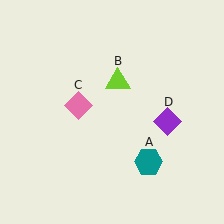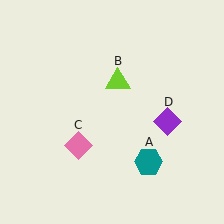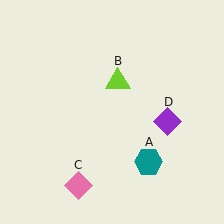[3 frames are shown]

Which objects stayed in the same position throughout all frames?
Teal hexagon (object A) and lime triangle (object B) and purple diamond (object D) remained stationary.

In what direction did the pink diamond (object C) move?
The pink diamond (object C) moved down.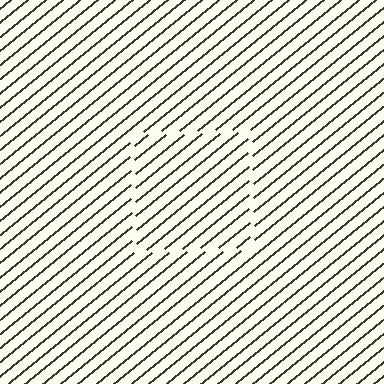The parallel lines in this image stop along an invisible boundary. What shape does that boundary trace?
An illusory square. The interior of the shape contains the same grating, shifted by half a period — the contour is defined by the phase discontinuity where line-ends from the inner and outer gratings abut.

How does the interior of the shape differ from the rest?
The interior of the shape contains the same grating, shifted by half a period — the contour is defined by the phase discontinuity where line-ends from the inner and outer gratings abut.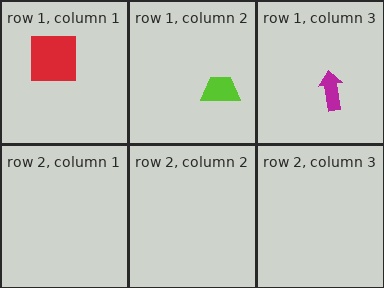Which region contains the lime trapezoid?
The row 1, column 2 region.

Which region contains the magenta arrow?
The row 1, column 3 region.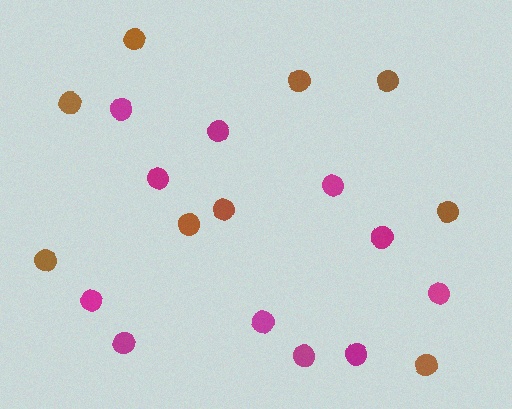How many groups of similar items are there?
There are 2 groups: one group of brown circles (9) and one group of magenta circles (11).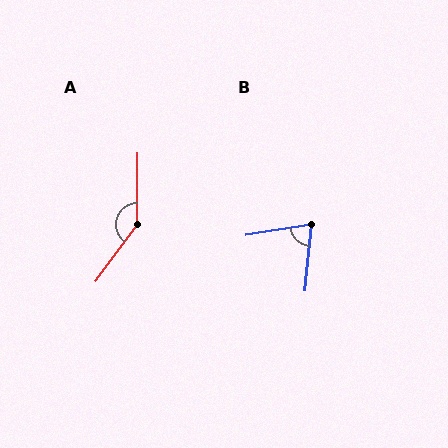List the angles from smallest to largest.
B (75°), A (144°).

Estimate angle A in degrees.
Approximately 144 degrees.